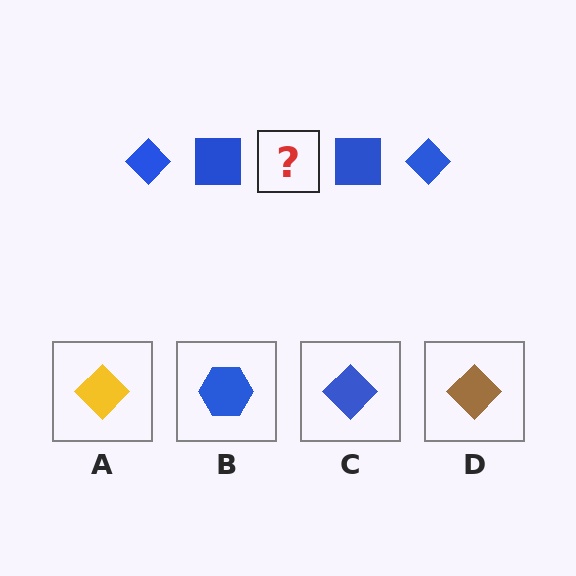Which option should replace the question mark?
Option C.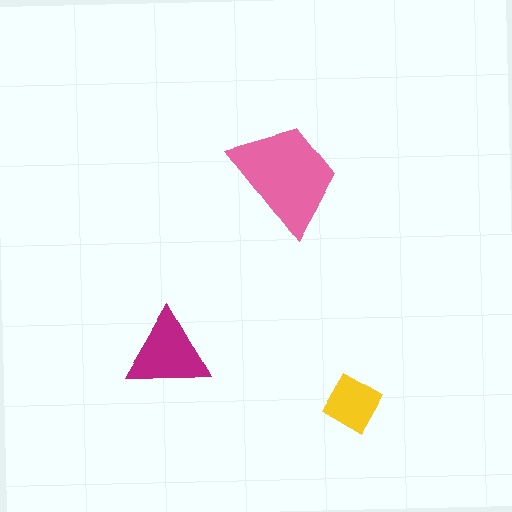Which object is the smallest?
The yellow square.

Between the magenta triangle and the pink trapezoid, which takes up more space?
The pink trapezoid.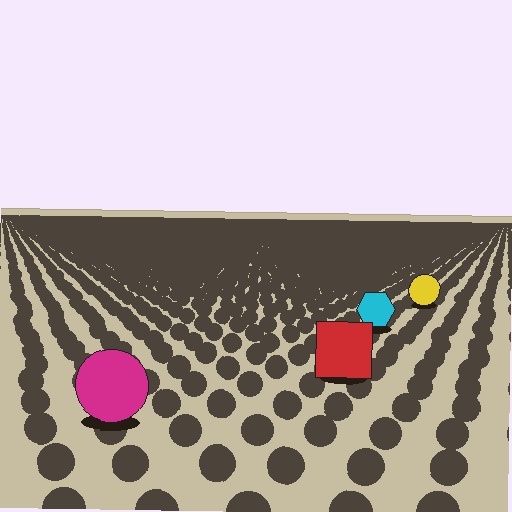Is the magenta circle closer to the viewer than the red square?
Yes. The magenta circle is closer — you can tell from the texture gradient: the ground texture is coarser near it.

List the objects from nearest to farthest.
From nearest to farthest: the magenta circle, the red square, the cyan hexagon, the yellow circle.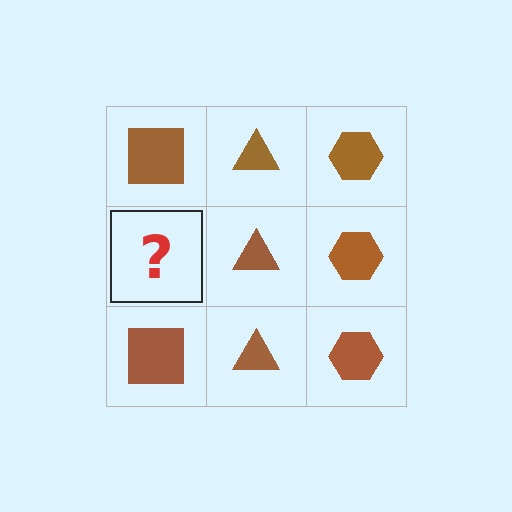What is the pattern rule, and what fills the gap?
The rule is that each column has a consistent shape. The gap should be filled with a brown square.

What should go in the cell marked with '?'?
The missing cell should contain a brown square.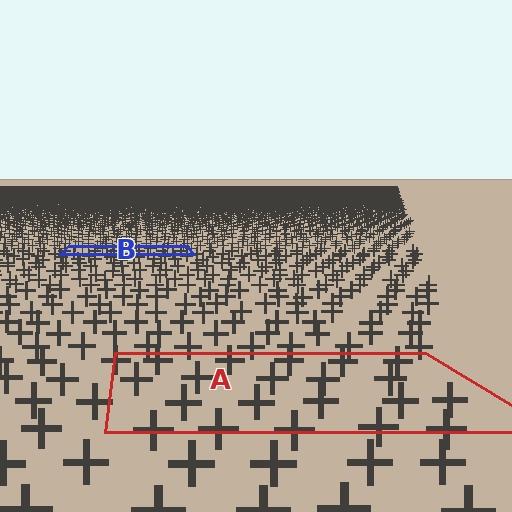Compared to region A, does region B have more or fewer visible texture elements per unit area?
Region B has more texture elements per unit area — they are packed more densely because it is farther away.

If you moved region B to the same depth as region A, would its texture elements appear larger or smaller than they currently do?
They would appear larger. At a closer depth, the same texture elements are projected at a bigger on-screen size.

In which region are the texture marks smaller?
The texture marks are smaller in region B, because it is farther away.